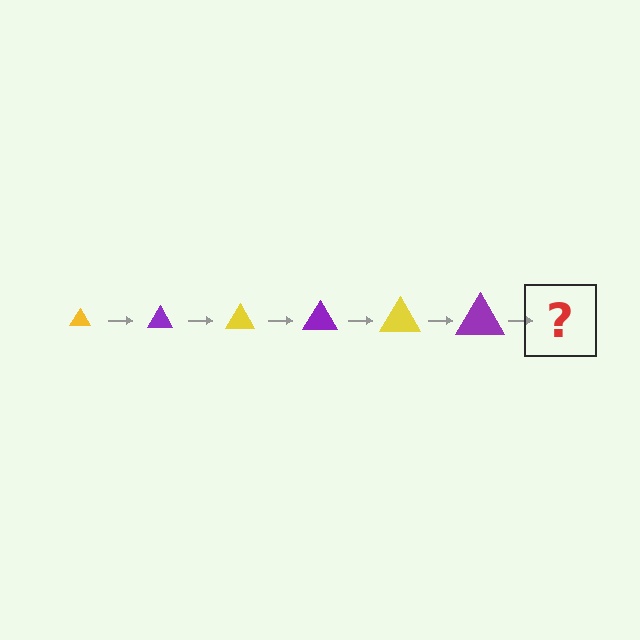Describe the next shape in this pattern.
It should be a yellow triangle, larger than the previous one.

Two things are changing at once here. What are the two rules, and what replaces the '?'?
The two rules are that the triangle grows larger each step and the color cycles through yellow and purple. The '?' should be a yellow triangle, larger than the previous one.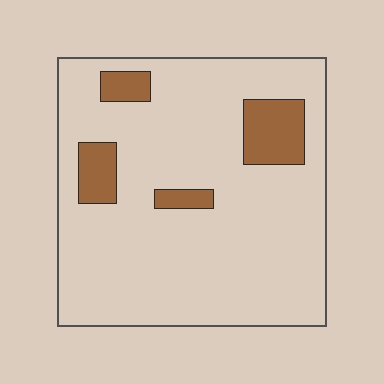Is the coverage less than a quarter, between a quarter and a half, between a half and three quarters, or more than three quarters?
Less than a quarter.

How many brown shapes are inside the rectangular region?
4.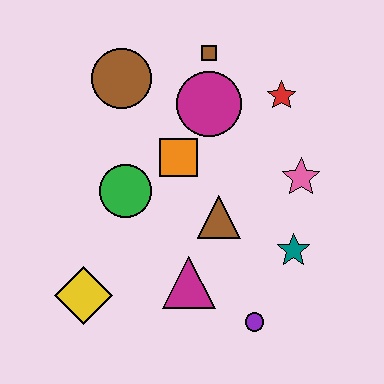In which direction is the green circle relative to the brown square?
The green circle is below the brown square.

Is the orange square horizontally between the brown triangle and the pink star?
No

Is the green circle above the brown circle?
No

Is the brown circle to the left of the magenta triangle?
Yes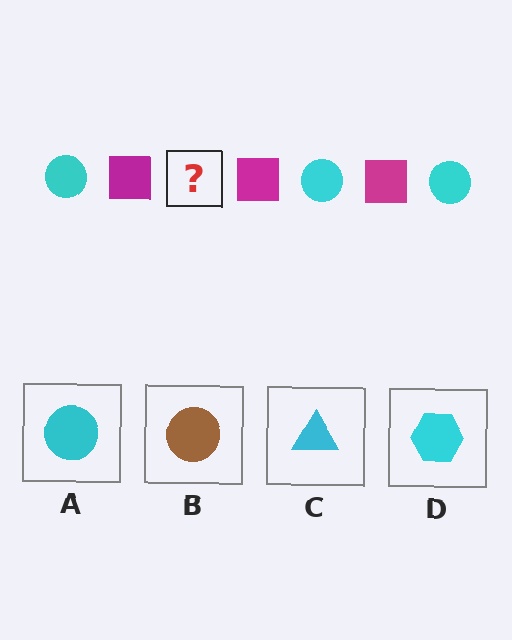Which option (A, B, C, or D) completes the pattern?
A.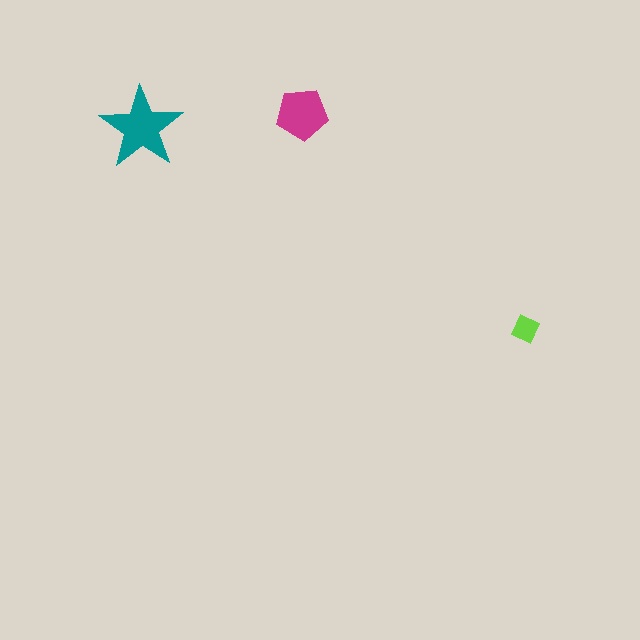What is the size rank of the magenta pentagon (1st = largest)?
2nd.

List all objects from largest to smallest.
The teal star, the magenta pentagon, the lime diamond.